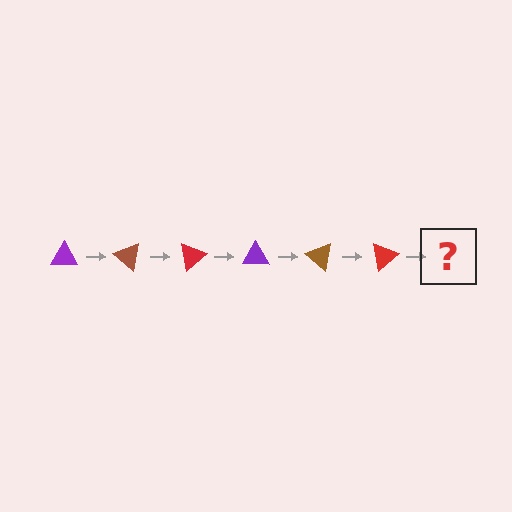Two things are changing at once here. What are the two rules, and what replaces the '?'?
The two rules are that it rotates 40 degrees each step and the color cycles through purple, brown, and red. The '?' should be a purple triangle, rotated 240 degrees from the start.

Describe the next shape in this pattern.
It should be a purple triangle, rotated 240 degrees from the start.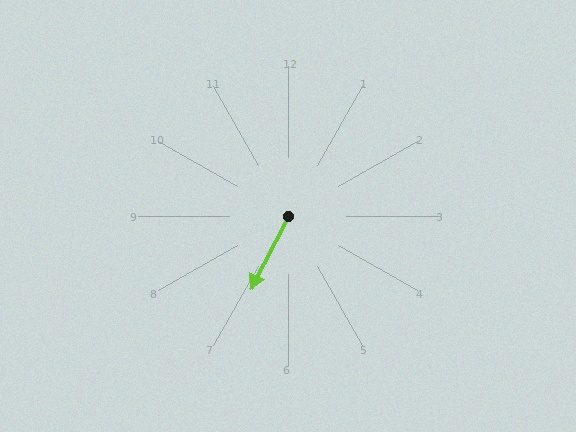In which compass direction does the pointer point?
Southwest.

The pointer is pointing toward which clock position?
Roughly 7 o'clock.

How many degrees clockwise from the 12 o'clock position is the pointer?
Approximately 207 degrees.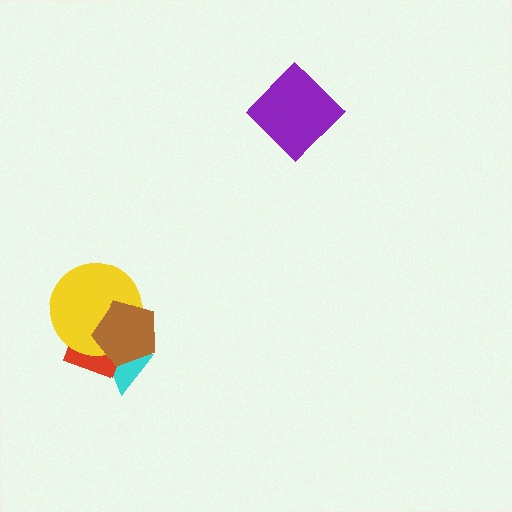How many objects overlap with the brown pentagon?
3 objects overlap with the brown pentagon.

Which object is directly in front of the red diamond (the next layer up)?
The yellow circle is directly in front of the red diamond.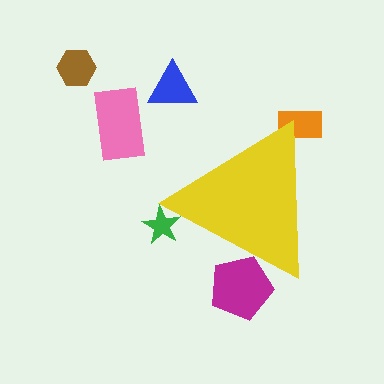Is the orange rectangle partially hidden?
Yes, the orange rectangle is partially hidden behind the yellow triangle.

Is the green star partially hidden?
Yes, the green star is partially hidden behind the yellow triangle.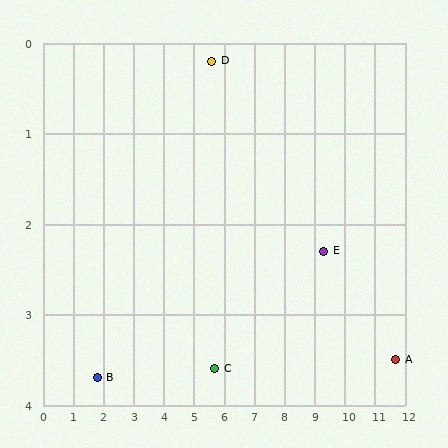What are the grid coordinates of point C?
Point C is at approximately (5.7, 3.6).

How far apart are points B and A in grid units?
Points B and A are about 9.9 grid units apart.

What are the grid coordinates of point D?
Point D is at approximately (5.6, 0.2).